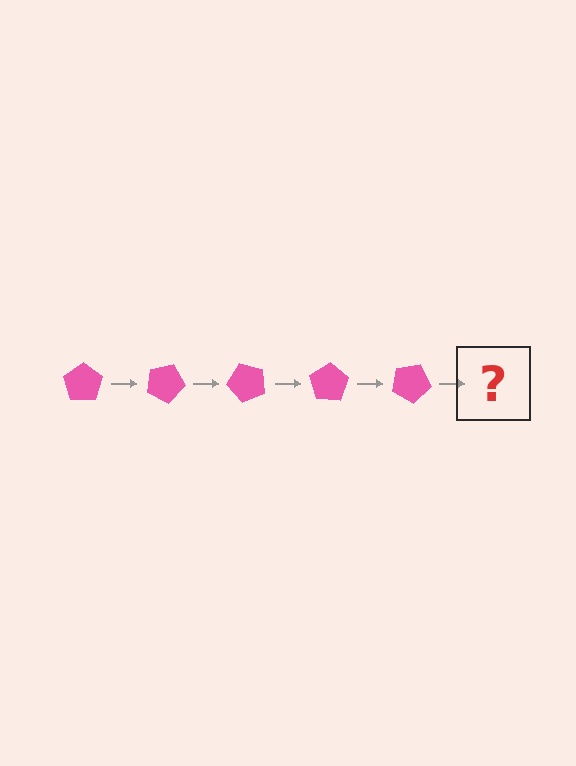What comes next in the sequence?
The next element should be a pink pentagon rotated 125 degrees.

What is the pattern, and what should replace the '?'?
The pattern is that the pentagon rotates 25 degrees each step. The '?' should be a pink pentagon rotated 125 degrees.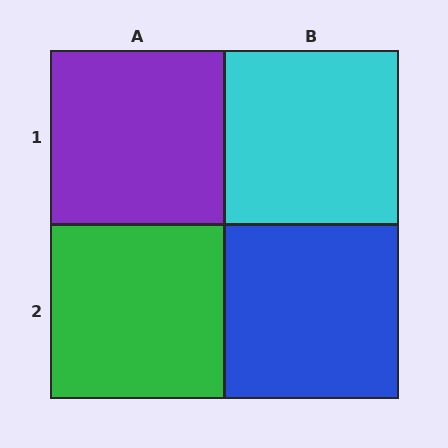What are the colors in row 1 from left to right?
Purple, cyan.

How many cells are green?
1 cell is green.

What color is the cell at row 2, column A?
Green.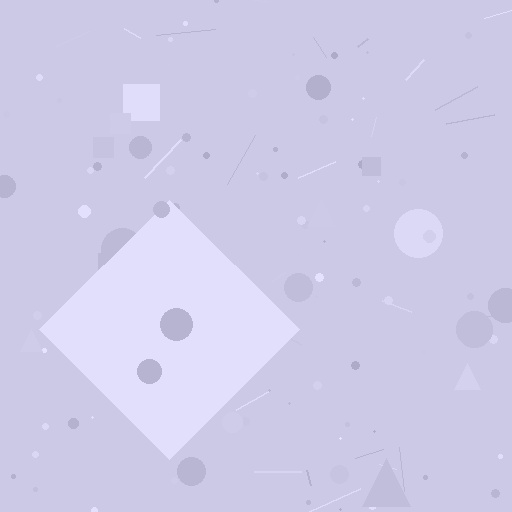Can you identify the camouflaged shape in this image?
The camouflaged shape is a diamond.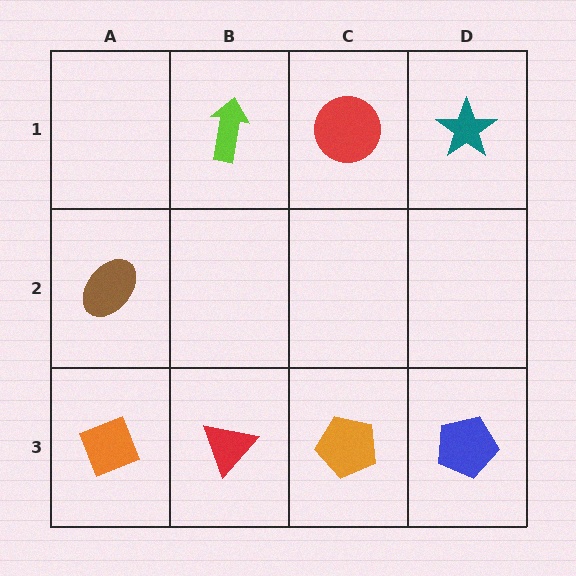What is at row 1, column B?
A lime arrow.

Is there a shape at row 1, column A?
No, that cell is empty.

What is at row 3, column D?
A blue pentagon.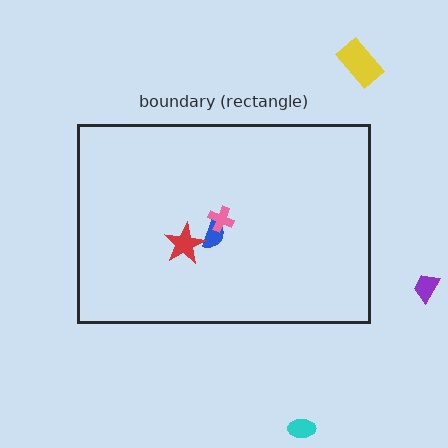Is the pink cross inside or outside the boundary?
Inside.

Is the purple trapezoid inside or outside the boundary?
Outside.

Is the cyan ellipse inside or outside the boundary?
Outside.